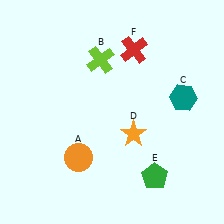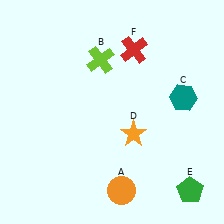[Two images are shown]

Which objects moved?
The objects that moved are: the orange circle (A), the green pentagon (E).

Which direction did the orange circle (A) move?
The orange circle (A) moved right.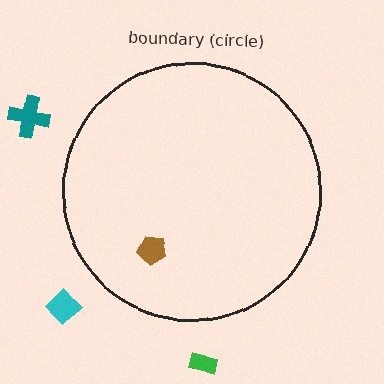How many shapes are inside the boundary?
1 inside, 3 outside.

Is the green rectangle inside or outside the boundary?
Outside.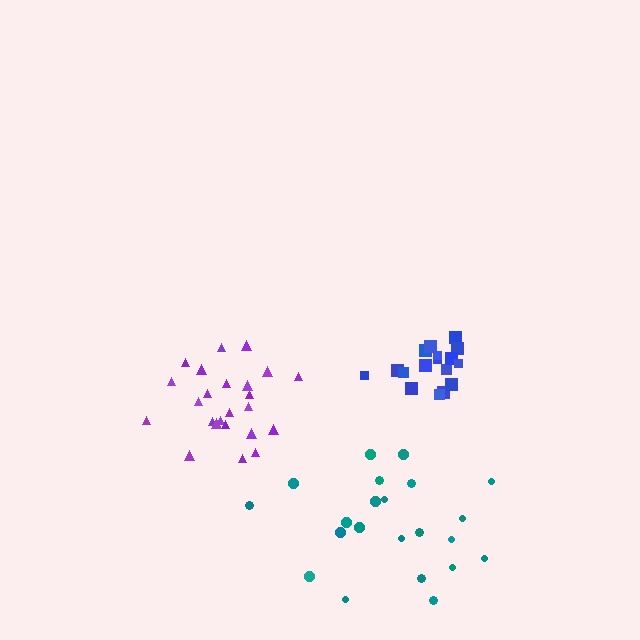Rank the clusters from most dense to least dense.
blue, purple, teal.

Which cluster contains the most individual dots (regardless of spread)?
Purple (24).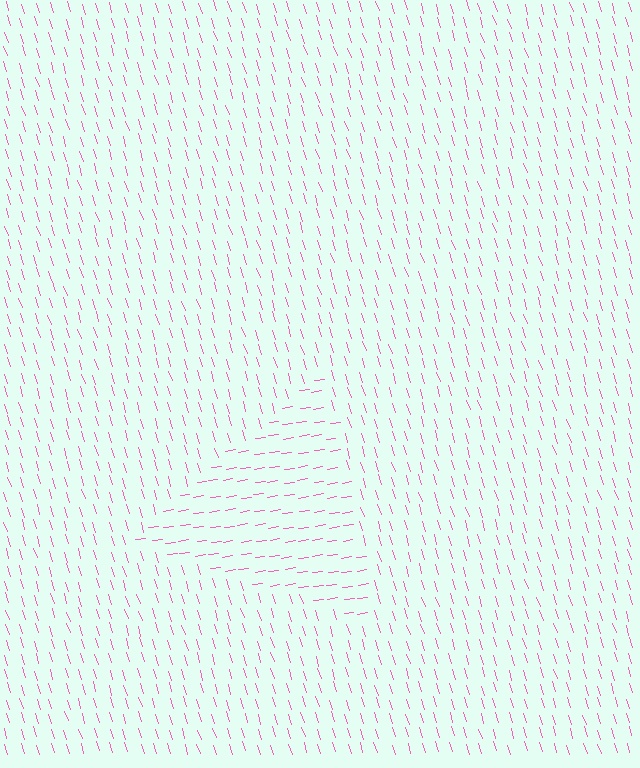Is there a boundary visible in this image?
Yes, there is a texture boundary formed by a change in line orientation.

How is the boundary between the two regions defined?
The boundary is defined purely by a change in line orientation (approximately 81 degrees difference). All lines are the same color and thickness.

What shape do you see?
I see a triangle.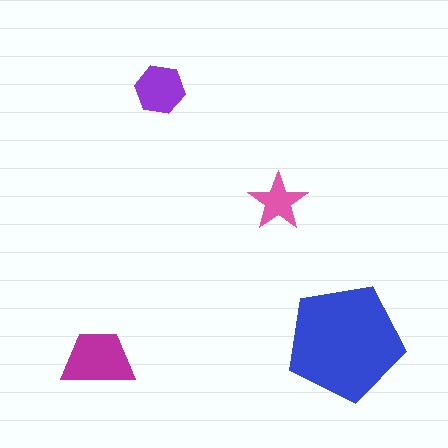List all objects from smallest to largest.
The pink star, the purple hexagon, the magenta trapezoid, the blue pentagon.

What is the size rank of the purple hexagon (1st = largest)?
3rd.